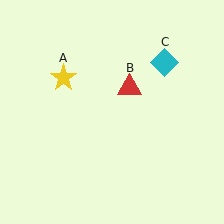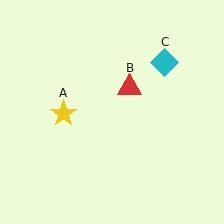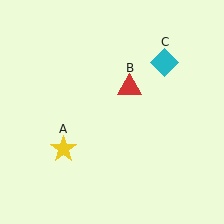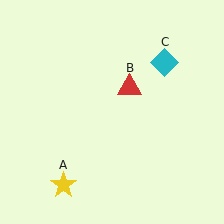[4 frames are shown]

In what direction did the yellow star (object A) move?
The yellow star (object A) moved down.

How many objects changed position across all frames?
1 object changed position: yellow star (object A).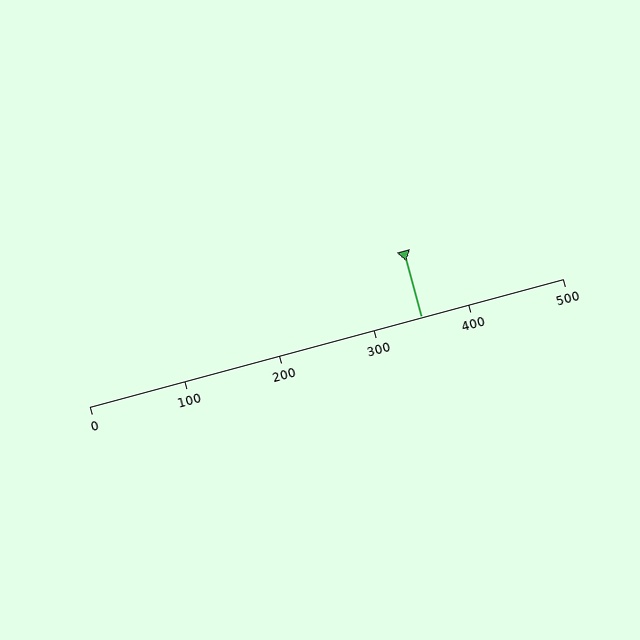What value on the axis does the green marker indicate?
The marker indicates approximately 350.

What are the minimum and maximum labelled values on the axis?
The axis runs from 0 to 500.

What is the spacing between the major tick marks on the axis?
The major ticks are spaced 100 apart.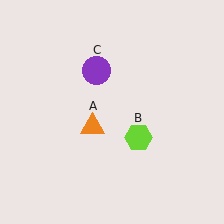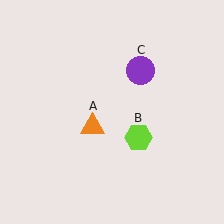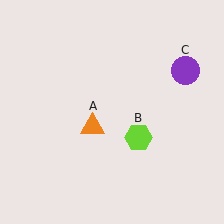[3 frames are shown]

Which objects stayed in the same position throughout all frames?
Orange triangle (object A) and lime hexagon (object B) remained stationary.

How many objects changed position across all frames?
1 object changed position: purple circle (object C).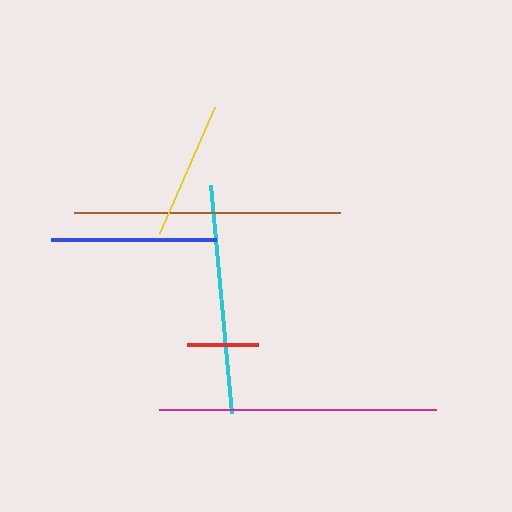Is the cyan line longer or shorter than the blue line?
The cyan line is longer than the blue line.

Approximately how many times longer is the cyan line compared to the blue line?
The cyan line is approximately 1.4 times the length of the blue line.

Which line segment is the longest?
The magenta line is the longest at approximately 277 pixels.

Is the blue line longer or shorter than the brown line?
The brown line is longer than the blue line.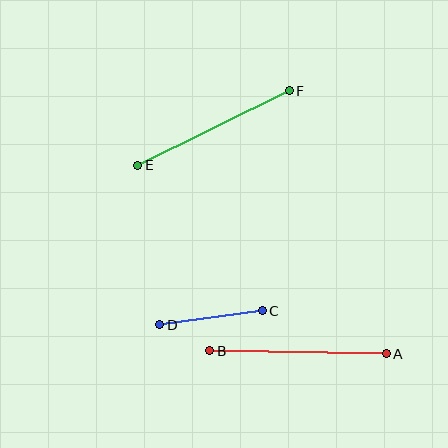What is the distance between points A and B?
The distance is approximately 177 pixels.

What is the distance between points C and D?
The distance is approximately 103 pixels.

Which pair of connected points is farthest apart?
Points A and B are farthest apart.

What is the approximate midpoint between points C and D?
The midpoint is at approximately (211, 318) pixels.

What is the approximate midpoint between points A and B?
The midpoint is at approximately (298, 352) pixels.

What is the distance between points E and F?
The distance is approximately 169 pixels.